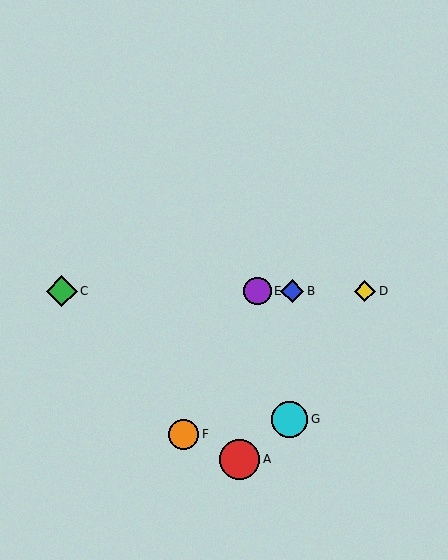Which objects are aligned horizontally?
Objects B, C, D, E are aligned horizontally.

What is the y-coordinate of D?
Object D is at y≈291.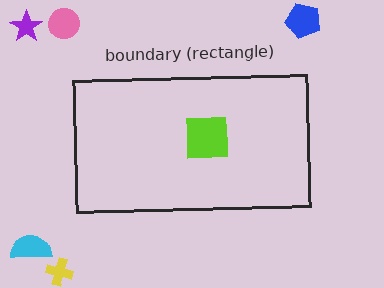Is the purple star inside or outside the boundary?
Outside.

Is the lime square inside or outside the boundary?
Inside.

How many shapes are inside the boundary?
1 inside, 5 outside.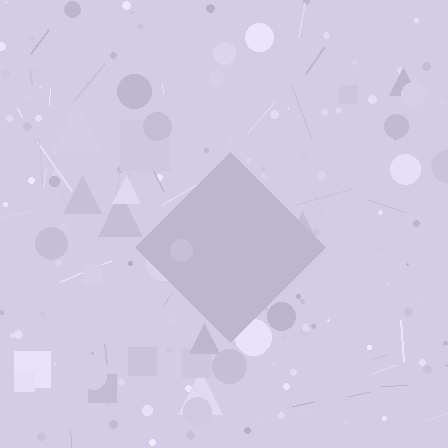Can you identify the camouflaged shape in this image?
The camouflaged shape is a diamond.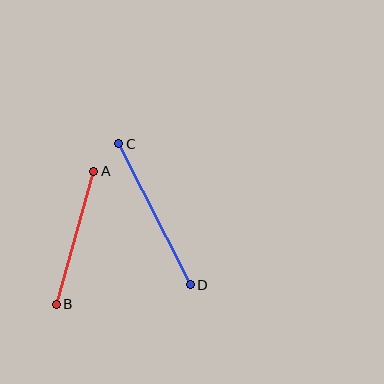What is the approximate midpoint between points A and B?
The midpoint is at approximately (75, 238) pixels.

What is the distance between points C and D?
The distance is approximately 158 pixels.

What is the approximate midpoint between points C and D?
The midpoint is at approximately (155, 214) pixels.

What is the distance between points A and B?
The distance is approximately 139 pixels.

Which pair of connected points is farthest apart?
Points C and D are farthest apart.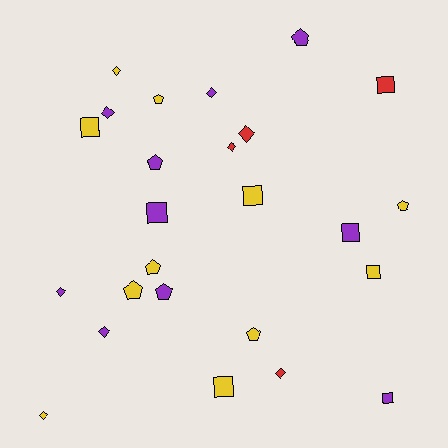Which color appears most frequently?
Yellow, with 11 objects.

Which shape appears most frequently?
Diamond, with 9 objects.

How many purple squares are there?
There are 3 purple squares.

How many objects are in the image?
There are 25 objects.